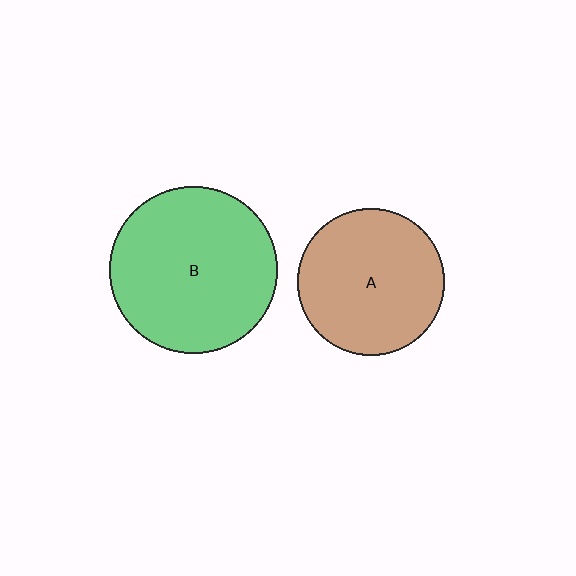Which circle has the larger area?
Circle B (green).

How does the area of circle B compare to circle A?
Approximately 1.3 times.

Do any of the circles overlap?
No, none of the circles overlap.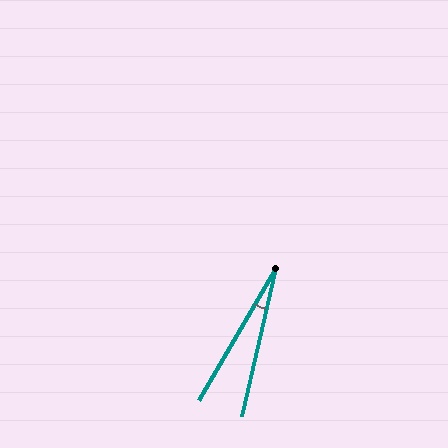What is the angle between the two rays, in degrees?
Approximately 17 degrees.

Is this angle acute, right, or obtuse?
It is acute.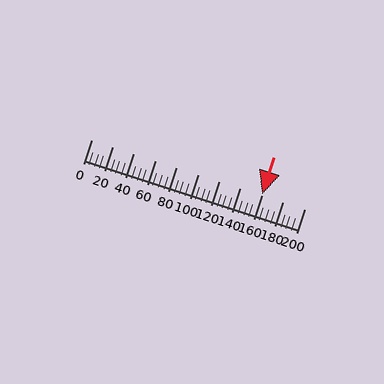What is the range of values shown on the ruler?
The ruler shows values from 0 to 200.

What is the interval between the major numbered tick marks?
The major tick marks are spaced 20 units apart.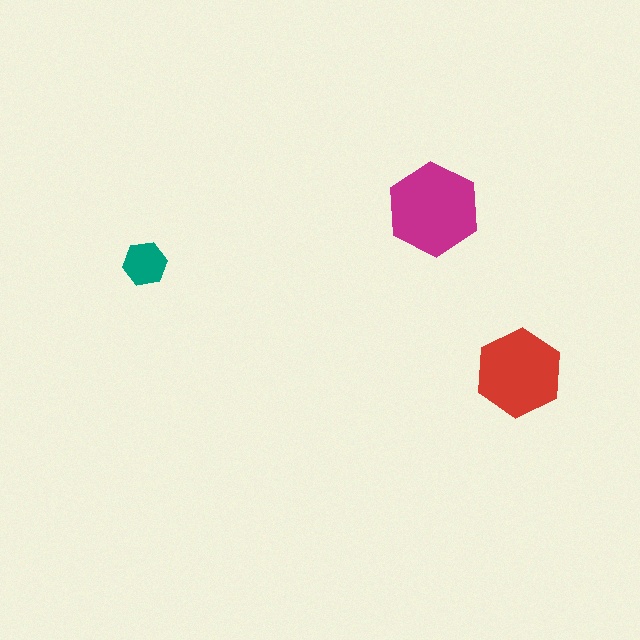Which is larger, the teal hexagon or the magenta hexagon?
The magenta one.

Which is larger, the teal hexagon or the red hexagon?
The red one.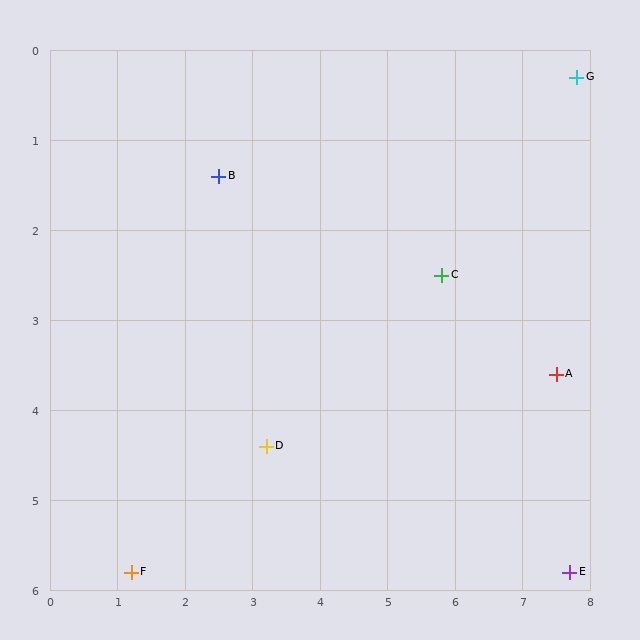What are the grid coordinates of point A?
Point A is at approximately (7.5, 3.6).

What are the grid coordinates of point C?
Point C is at approximately (5.8, 2.5).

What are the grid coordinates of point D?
Point D is at approximately (3.2, 4.4).